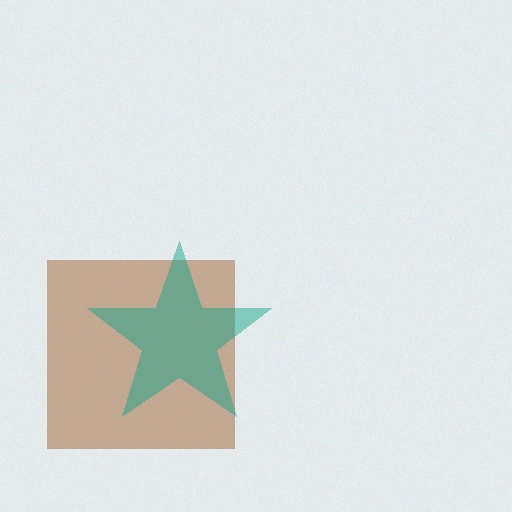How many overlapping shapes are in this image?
There are 2 overlapping shapes in the image.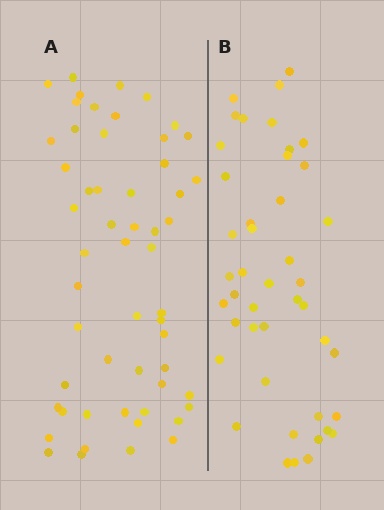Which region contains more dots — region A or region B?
Region A (the left region) has more dots.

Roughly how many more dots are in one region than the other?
Region A has roughly 12 or so more dots than region B.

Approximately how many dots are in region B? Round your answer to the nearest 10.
About 40 dots. (The exact count is 44, which rounds to 40.)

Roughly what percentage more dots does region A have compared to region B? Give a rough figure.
About 25% more.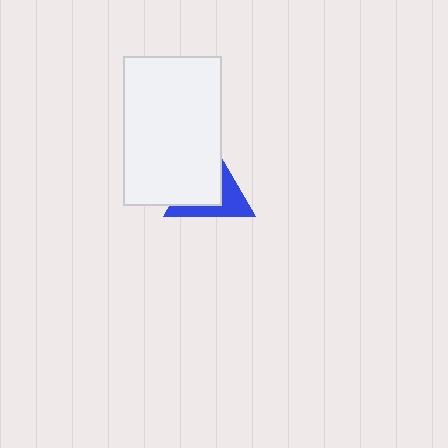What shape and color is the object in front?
The object in front is a white rectangle.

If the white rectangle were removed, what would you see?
You would see the complete blue triangle.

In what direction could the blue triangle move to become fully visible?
The blue triangle could move toward the lower-right. That would shift it out from behind the white rectangle entirely.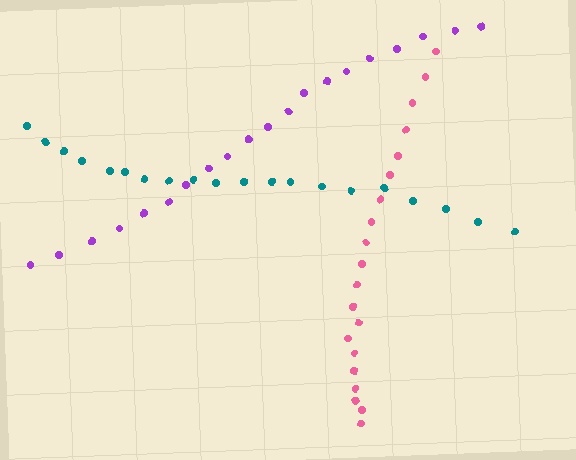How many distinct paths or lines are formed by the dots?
There are 3 distinct paths.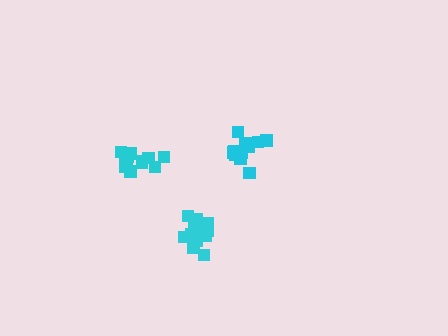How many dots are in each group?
Group 1: 12 dots, Group 2: 14 dots, Group 3: 11 dots (37 total).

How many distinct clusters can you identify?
There are 3 distinct clusters.